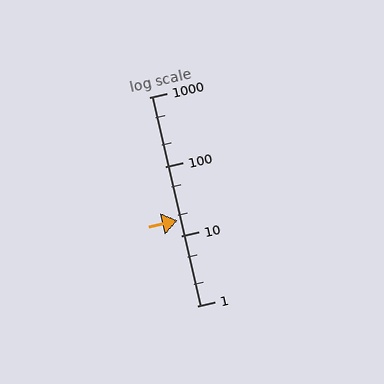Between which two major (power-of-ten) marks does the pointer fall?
The pointer is between 10 and 100.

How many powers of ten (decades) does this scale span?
The scale spans 3 decades, from 1 to 1000.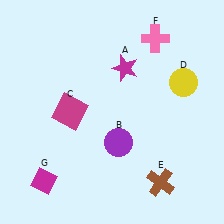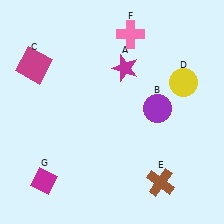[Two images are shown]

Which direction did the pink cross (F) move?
The pink cross (F) moved left.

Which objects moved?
The objects that moved are: the purple circle (B), the magenta square (C), the pink cross (F).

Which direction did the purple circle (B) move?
The purple circle (B) moved right.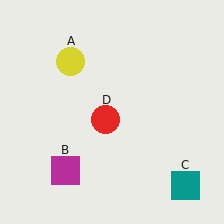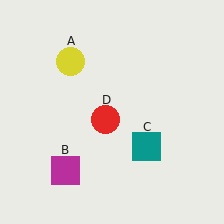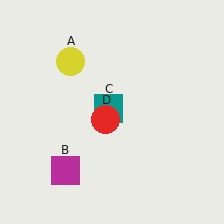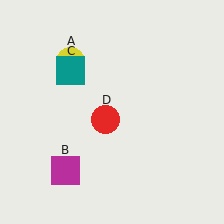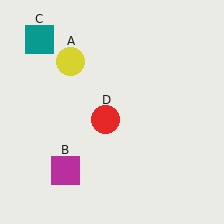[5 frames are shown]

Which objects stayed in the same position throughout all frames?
Yellow circle (object A) and magenta square (object B) and red circle (object D) remained stationary.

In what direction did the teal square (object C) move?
The teal square (object C) moved up and to the left.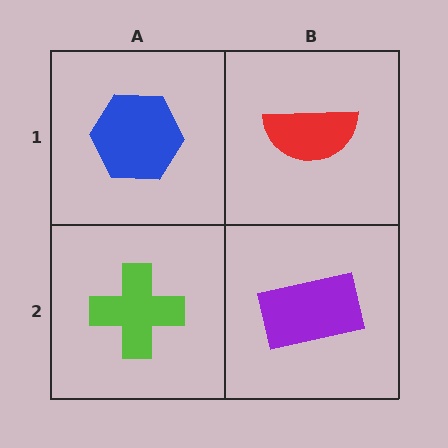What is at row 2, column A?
A lime cross.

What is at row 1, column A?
A blue hexagon.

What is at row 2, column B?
A purple rectangle.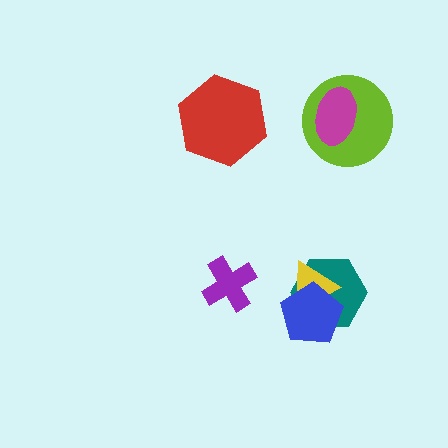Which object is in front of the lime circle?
The magenta ellipse is in front of the lime circle.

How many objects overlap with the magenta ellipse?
1 object overlaps with the magenta ellipse.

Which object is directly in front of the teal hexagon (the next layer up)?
The yellow triangle is directly in front of the teal hexagon.